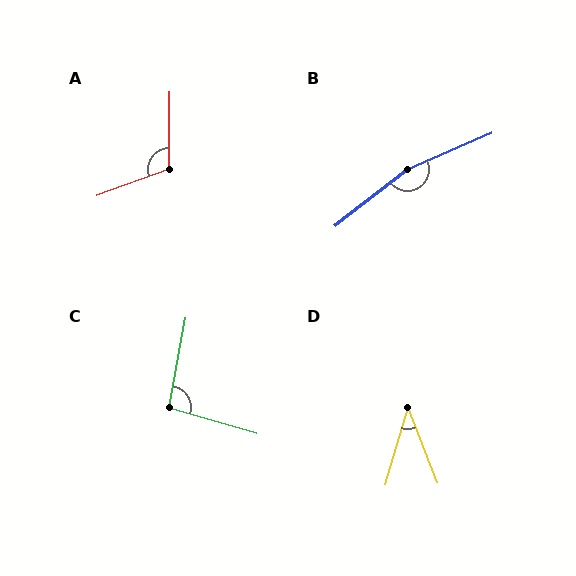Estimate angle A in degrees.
Approximately 110 degrees.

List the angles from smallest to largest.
D (37°), C (96°), A (110°), B (165°).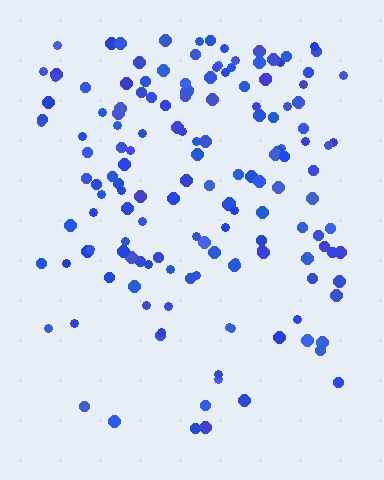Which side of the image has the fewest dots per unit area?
The bottom.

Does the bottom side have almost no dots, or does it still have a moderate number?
Still a moderate number, just noticeably fewer than the top.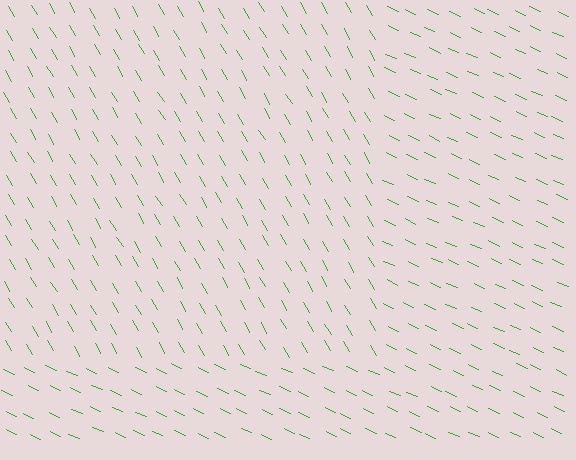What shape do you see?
I see a rectangle.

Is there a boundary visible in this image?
Yes, there is a texture boundary formed by a change in line orientation.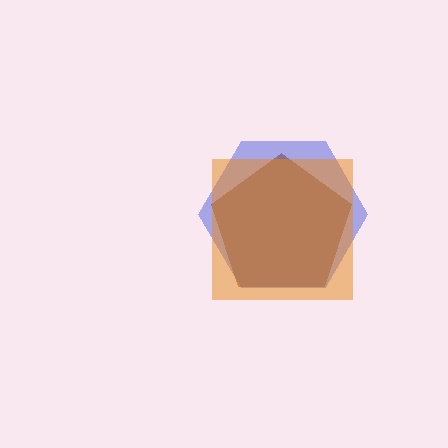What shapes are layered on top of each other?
The layered shapes are: a brown pentagon, a blue hexagon, an orange square.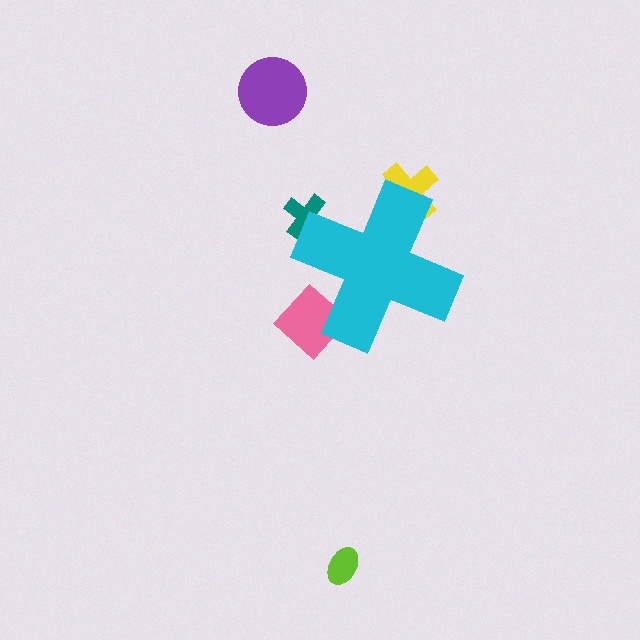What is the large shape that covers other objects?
A cyan cross.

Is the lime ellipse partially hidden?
No, the lime ellipse is fully visible.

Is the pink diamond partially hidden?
Yes, the pink diamond is partially hidden behind the cyan cross.